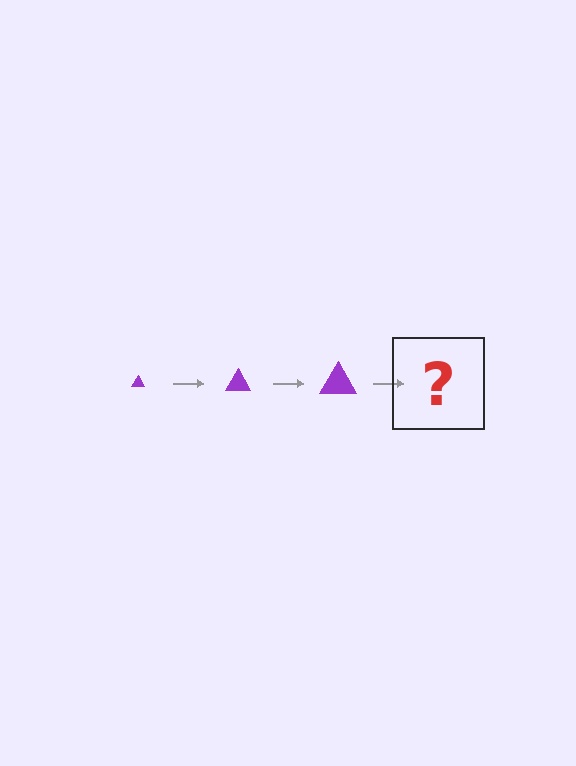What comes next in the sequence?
The next element should be a purple triangle, larger than the previous one.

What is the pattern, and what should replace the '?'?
The pattern is that the triangle gets progressively larger each step. The '?' should be a purple triangle, larger than the previous one.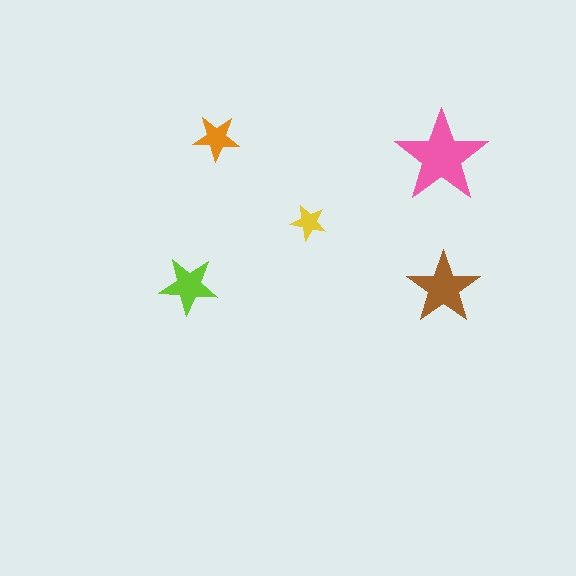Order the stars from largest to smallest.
the pink one, the brown one, the lime one, the orange one, the yellow one.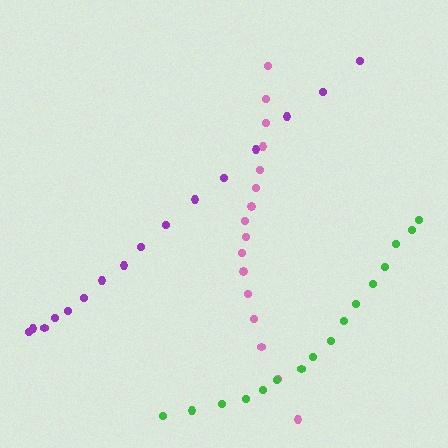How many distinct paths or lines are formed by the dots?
There are 3 distinct paths.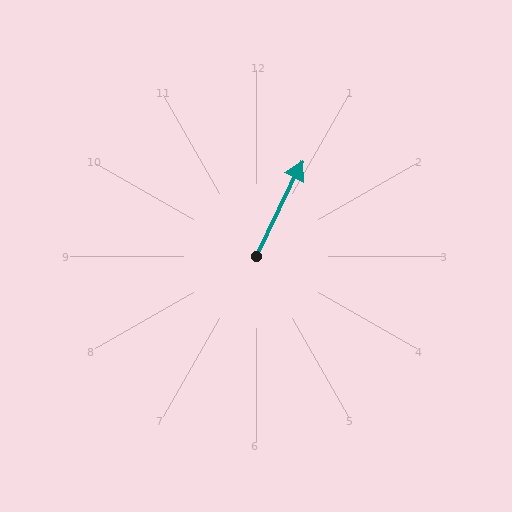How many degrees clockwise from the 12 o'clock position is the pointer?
Approximately 26 degrees.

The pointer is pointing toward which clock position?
Roughly 1 o'clock.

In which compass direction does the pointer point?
Northeast.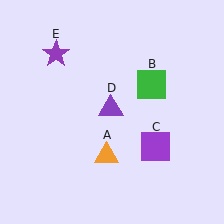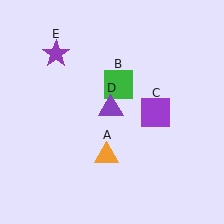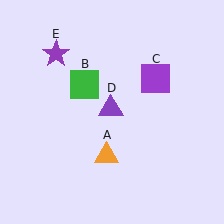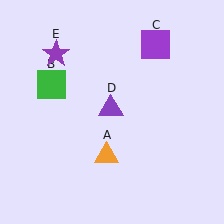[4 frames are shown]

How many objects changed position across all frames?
2 objects changed position: green square (object B), purple square (object C).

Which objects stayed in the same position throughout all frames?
Orange triangle (object A) and purple triangle (object D) and purple star (object E) remained stationary.